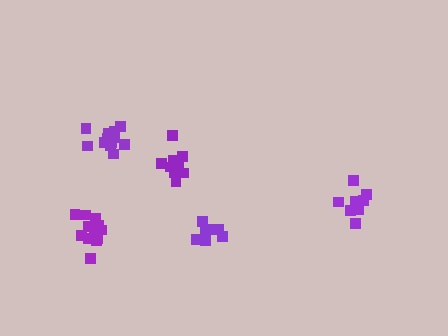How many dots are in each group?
Group 1: 12 dots, Group 2: 7 dots, Group 3: 10 dots, Group 4: 13 dots, Group 5: 9 dots (51 total).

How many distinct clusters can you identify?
There are 5 distinct clusters.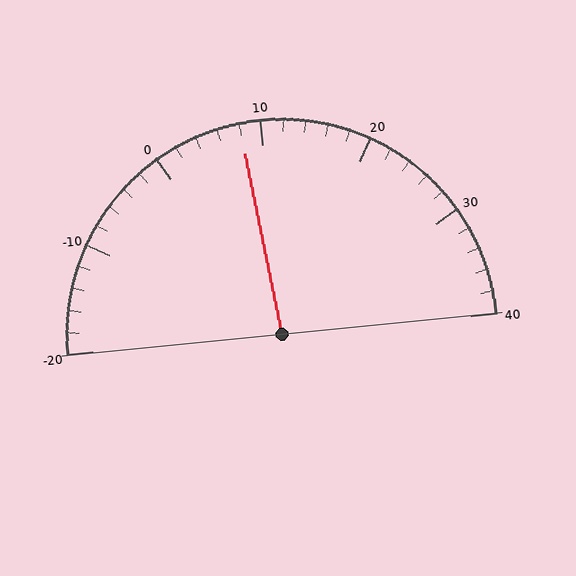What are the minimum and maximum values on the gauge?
The gauge ranges from -20 to 40.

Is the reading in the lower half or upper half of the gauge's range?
The reading is in the lower half of the range (-20 to 40).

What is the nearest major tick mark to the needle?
The nearest major tick mark is 10.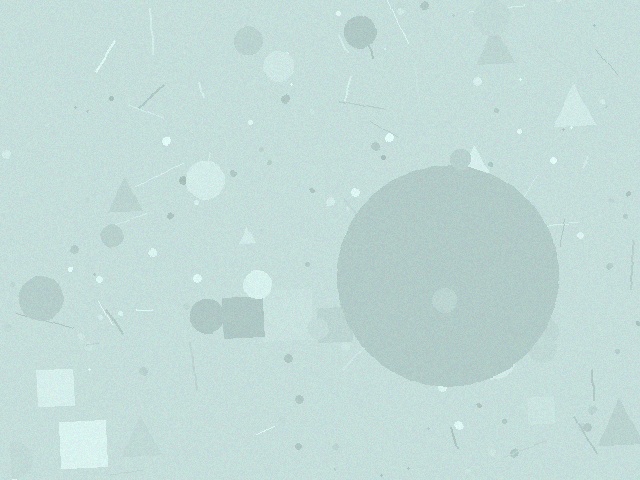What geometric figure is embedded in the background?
A circle is embedded in the background.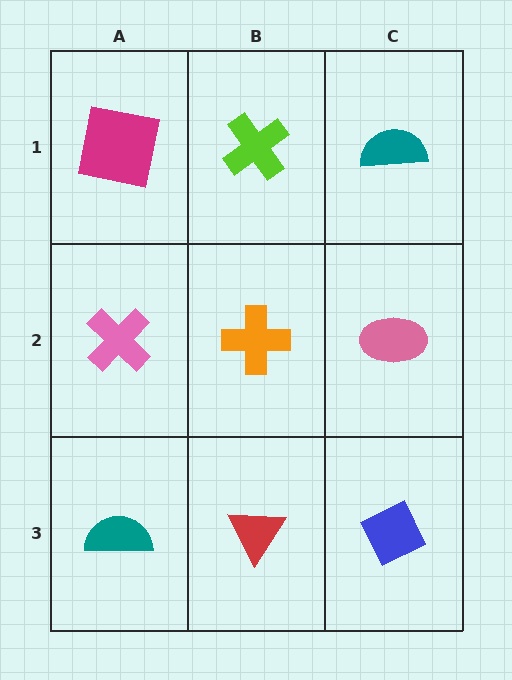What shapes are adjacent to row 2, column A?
A magenta square (row 1, column A), a teal semicircle (row 3, column A), an orange cross (row 2, column B).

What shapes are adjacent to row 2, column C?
A teal semicircle (row 1, column C), a blue diamond (row 3, column C), an orange cross (row 2, column B).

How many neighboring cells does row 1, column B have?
3.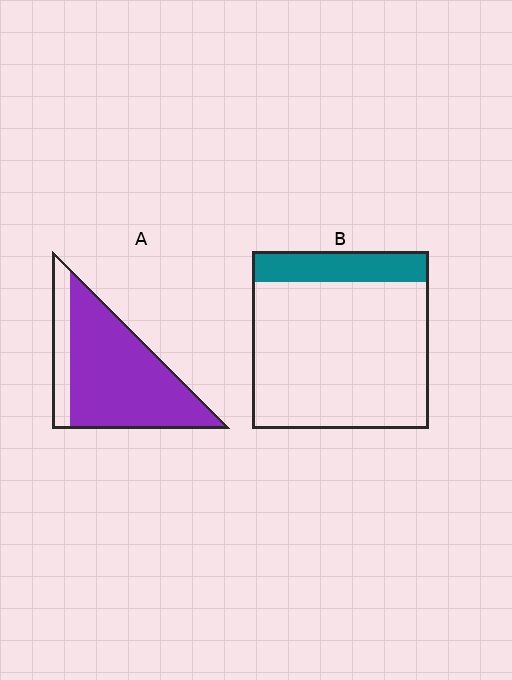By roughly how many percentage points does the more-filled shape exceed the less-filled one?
By roughly 65 percentage points (A over B).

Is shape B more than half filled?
No.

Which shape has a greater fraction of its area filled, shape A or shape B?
Shape A.